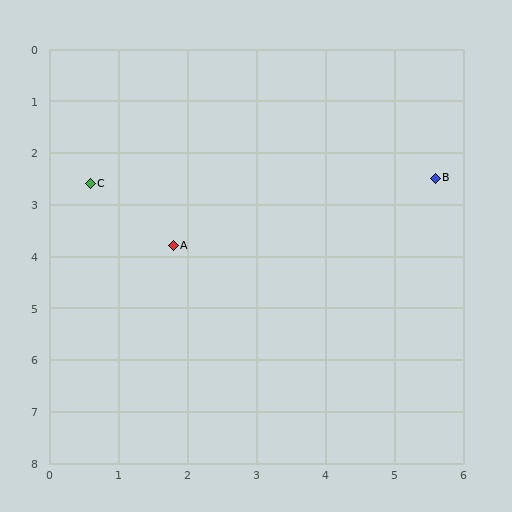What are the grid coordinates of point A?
Point A is at approximately (1.8, 3.8).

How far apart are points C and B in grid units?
Points C and B are about 5.0 grid units apart.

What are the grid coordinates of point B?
Point B is at approximately (5.6, 2.5).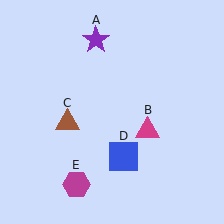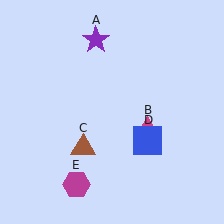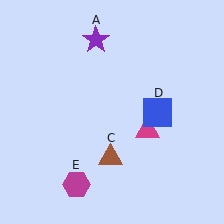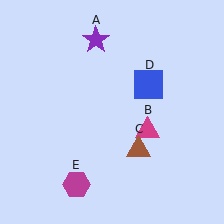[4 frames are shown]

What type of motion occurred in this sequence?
The brown triangle (object C), blue square (object D) rotated counterclockwise around the center of the scene.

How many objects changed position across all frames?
2 objects changed position: brown triangle (object C), blue square (object D).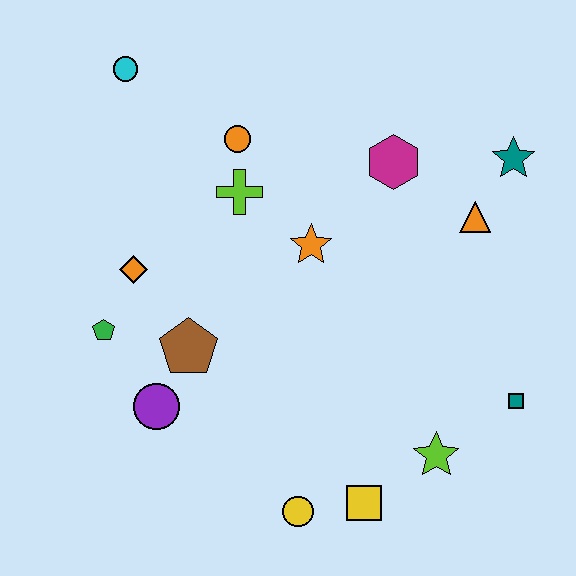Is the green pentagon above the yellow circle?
Yes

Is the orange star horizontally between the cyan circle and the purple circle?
No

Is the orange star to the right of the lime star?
No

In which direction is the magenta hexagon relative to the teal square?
The magenta hexagon is above the teal square.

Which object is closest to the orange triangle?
The teal star is closest to the orange triangle.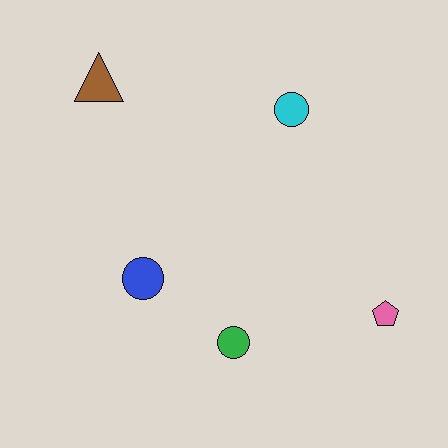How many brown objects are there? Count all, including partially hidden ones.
There is 1 brown object.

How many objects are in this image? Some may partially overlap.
There are 5 objects.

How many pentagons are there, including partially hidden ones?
There is 1 pentagon.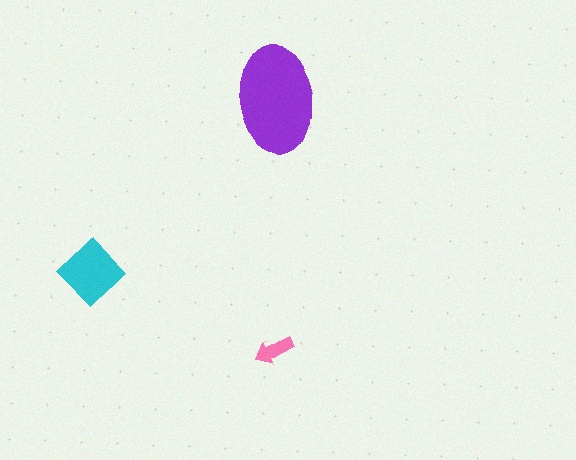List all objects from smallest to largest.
The pink arrow, the cyan diamond, the purple ellipse.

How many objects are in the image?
There are 3 objects in the image.